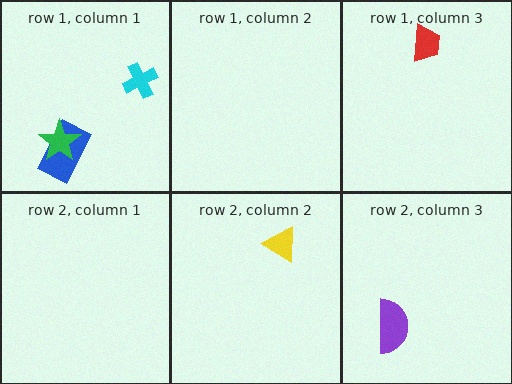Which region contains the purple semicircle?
The row 2, column 3 region.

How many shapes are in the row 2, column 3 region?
1.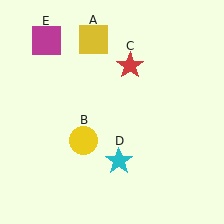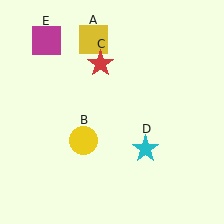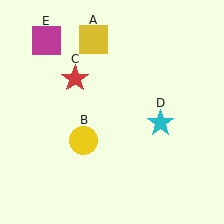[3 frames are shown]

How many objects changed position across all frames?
2 objects changed position: red star (object C), cyan star (object D).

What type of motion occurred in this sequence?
The red star (object C), cyan star (object D) rotated counterclockwise around the center of the scene.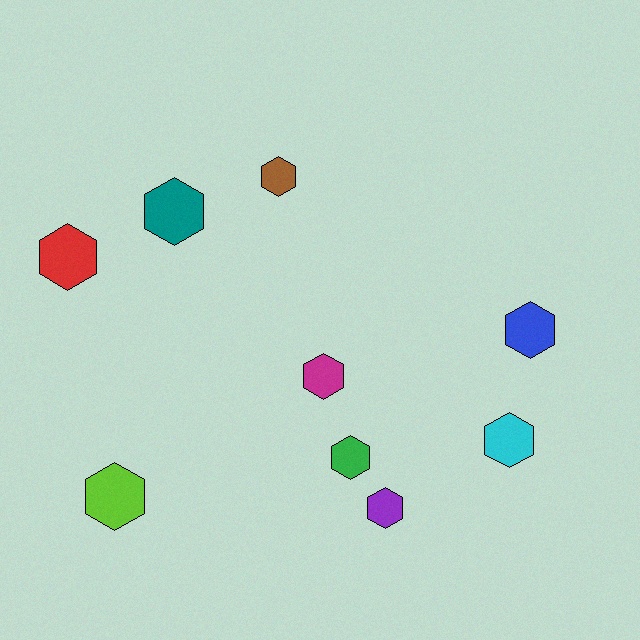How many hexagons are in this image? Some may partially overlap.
There are 9 hexagons.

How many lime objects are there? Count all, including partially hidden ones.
There is 1 lime object.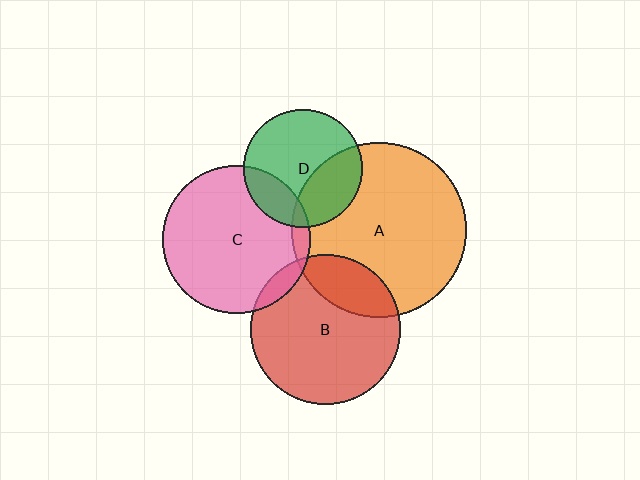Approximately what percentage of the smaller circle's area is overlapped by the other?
Approximately 5%.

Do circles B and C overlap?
Yes.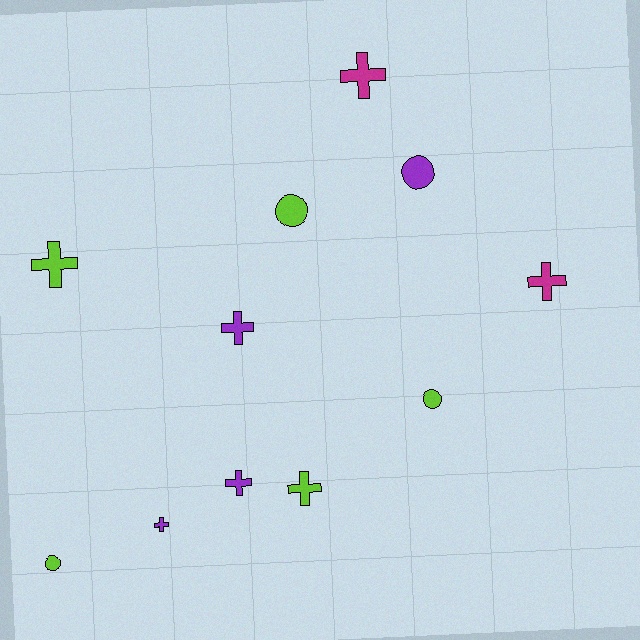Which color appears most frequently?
Lime, with 5 objects.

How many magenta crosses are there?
There are 2 magenta crosses.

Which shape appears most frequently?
Cross, with 7 objects.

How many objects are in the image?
There are 11 objects.